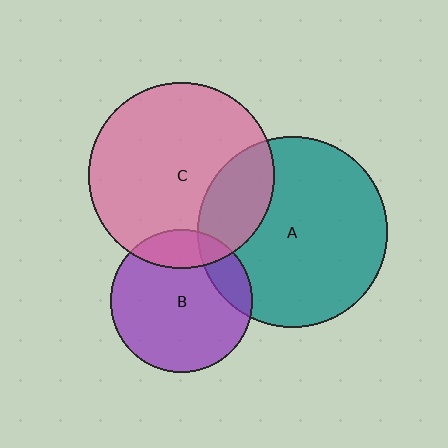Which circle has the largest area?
Circle A (teal).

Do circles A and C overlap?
Yes.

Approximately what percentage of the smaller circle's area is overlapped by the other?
Approximately 25%.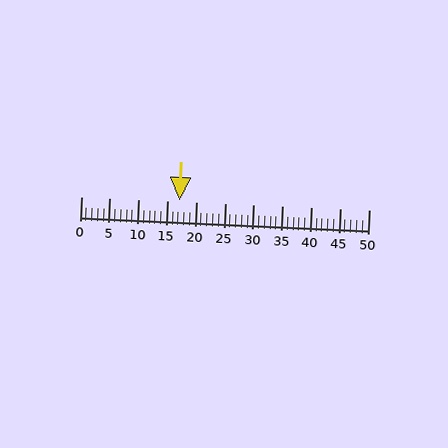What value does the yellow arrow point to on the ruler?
The yellow arrow points to approximately 17.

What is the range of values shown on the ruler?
The ruler shows values from 0 to 50.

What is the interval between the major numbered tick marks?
The major tick marks are spaced 5 units apart.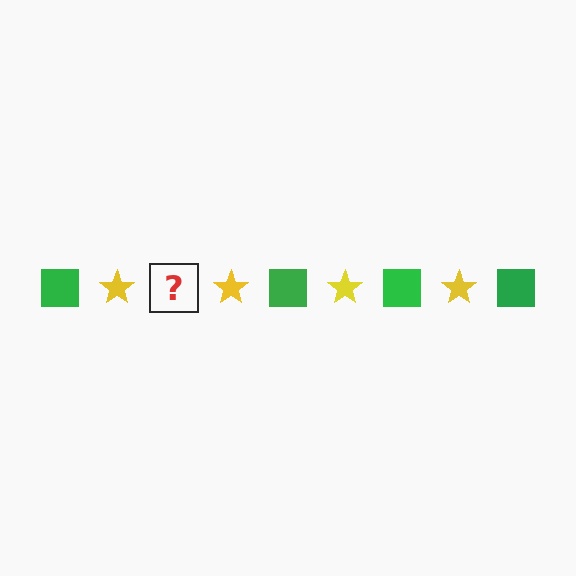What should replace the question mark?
The question mark should be replaced with a green square.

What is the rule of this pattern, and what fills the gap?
The rule is that the pattern alternates between green square and yellow star. The gap should be filled with a green square.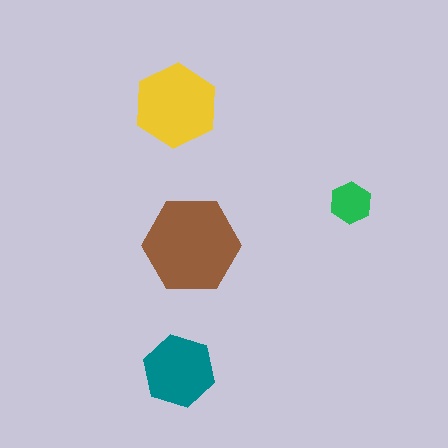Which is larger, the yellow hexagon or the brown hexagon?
The brown one.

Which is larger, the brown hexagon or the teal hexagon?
The brown one.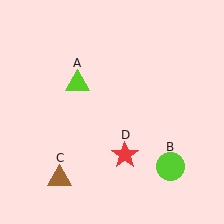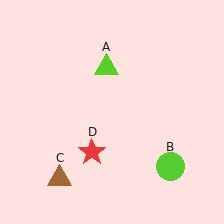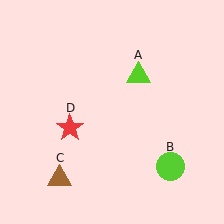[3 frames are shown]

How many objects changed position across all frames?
2 objects changed position: lime triangle (object A), red star (object D).